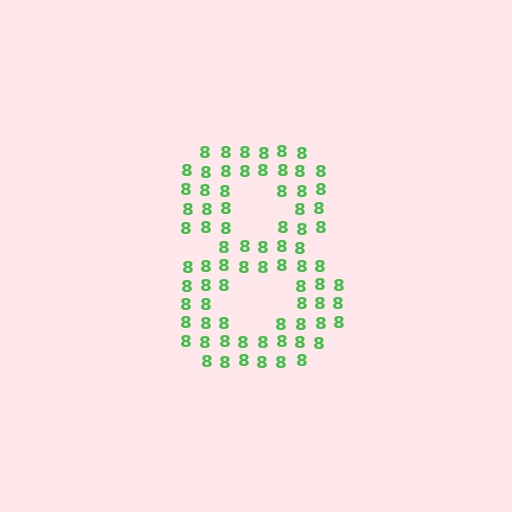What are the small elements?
The small elements are digit 8's.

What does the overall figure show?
The overall figure shows the digit 8.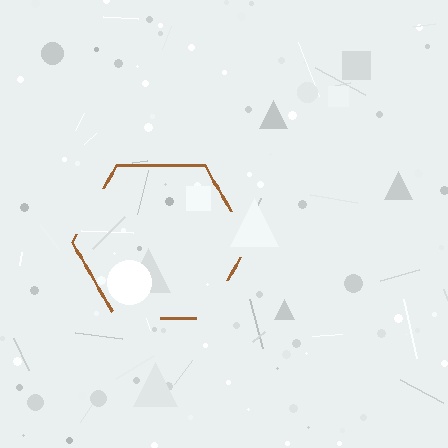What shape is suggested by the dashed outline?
The dashed outline suggests a hexagon.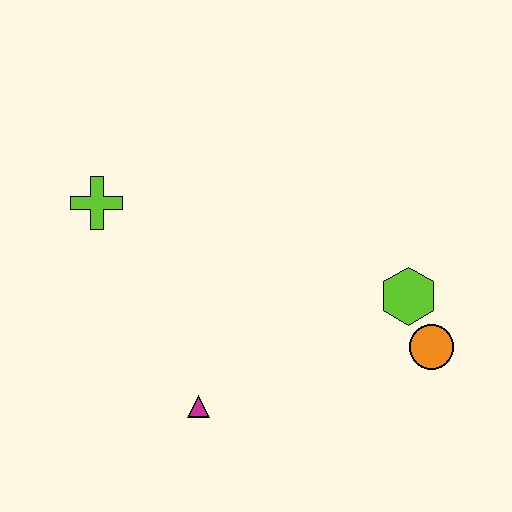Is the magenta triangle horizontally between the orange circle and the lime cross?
Yes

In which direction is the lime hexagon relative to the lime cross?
The lime hexagon is to the right of the lime cross.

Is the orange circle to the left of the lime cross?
No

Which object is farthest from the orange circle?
The lime cross is farthest from the orange circle.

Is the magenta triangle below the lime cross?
Yes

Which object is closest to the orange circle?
The lime hexagon is closest to the orange circle.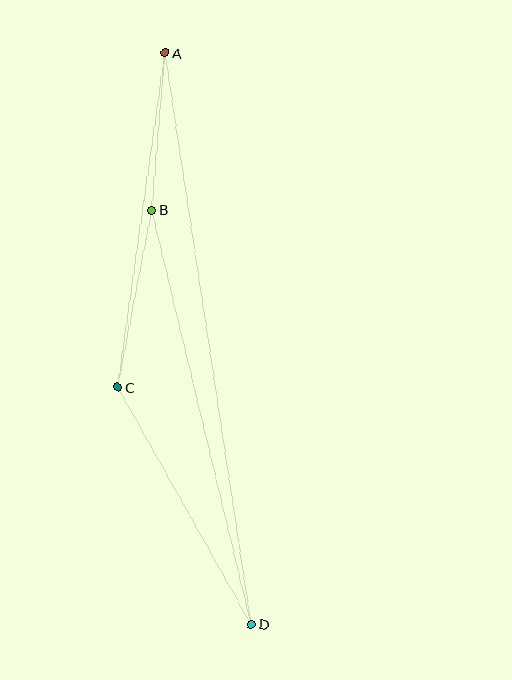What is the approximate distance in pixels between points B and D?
The distance between B and D is approximately 426 pixels.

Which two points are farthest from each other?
Points A and D are farthest from each other.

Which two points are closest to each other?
Points A and B are closest to each other.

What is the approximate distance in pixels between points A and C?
The distance between A and C is approximately 338 pixels.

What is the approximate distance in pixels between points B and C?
The distance between B and C is approximately 181 pixels.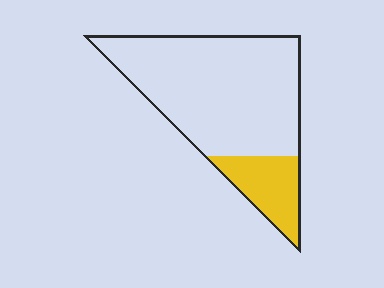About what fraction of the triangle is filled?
About one fifth (1/5).